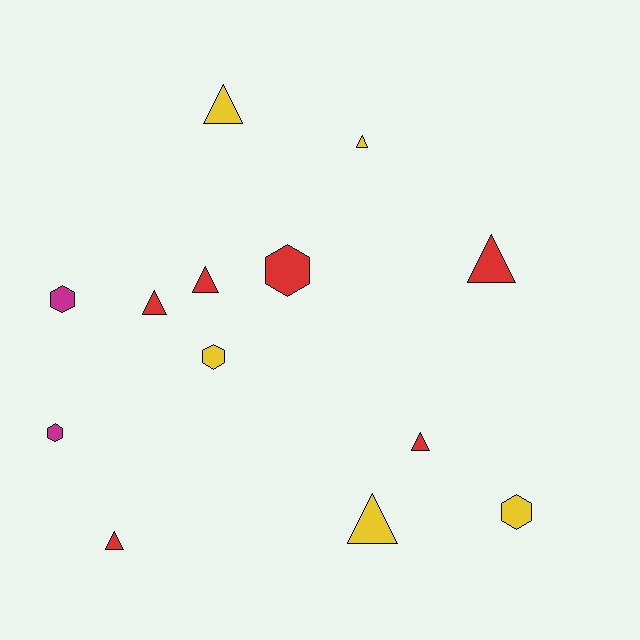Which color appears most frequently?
Red, with 6 objects.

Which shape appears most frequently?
Triangle, with 8 objects.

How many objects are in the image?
There are 13 objects.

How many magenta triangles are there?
There are no magenta triangles.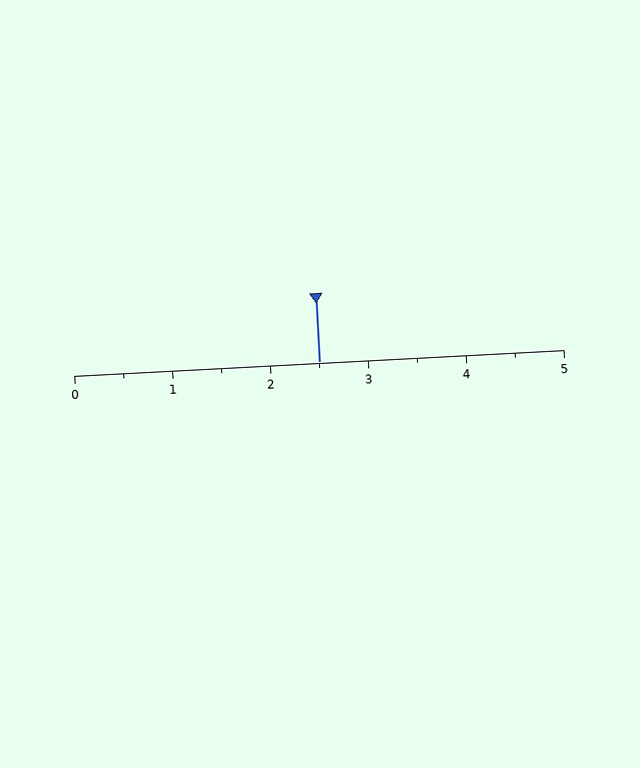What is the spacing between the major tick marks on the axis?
The major ticks are spaced 1 apart.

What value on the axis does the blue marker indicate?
The marker indicates approximately 2.5.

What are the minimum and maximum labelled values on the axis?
The axis runs from 0 to 5.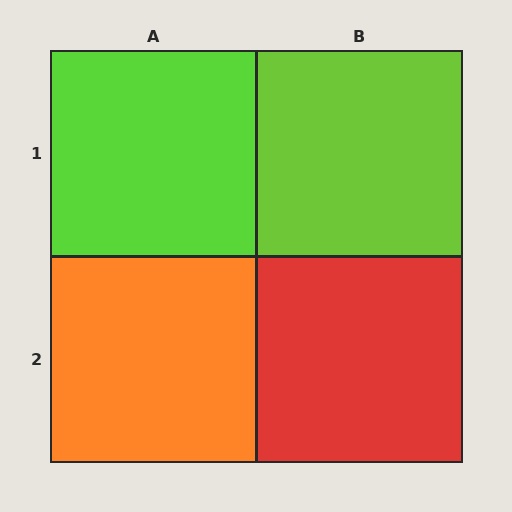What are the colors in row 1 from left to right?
Lime, lime.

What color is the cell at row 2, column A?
Orange.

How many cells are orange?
1 cell is orange.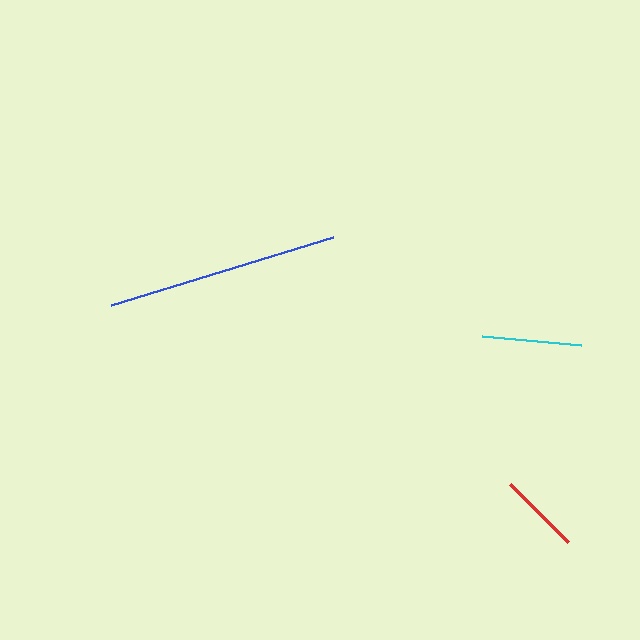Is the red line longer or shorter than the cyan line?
The cyan line is longer than the red line.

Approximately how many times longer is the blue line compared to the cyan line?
The blue line is approximately 2.3 times the length of the cyan line.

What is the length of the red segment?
The red segment is approximately 82 pixels long.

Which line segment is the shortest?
The red line is the shortest at approximately 82 pixels.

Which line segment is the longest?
The blue line is the longest at approximately 233 pixels.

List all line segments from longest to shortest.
From longest to shortest: blue, cyan, red.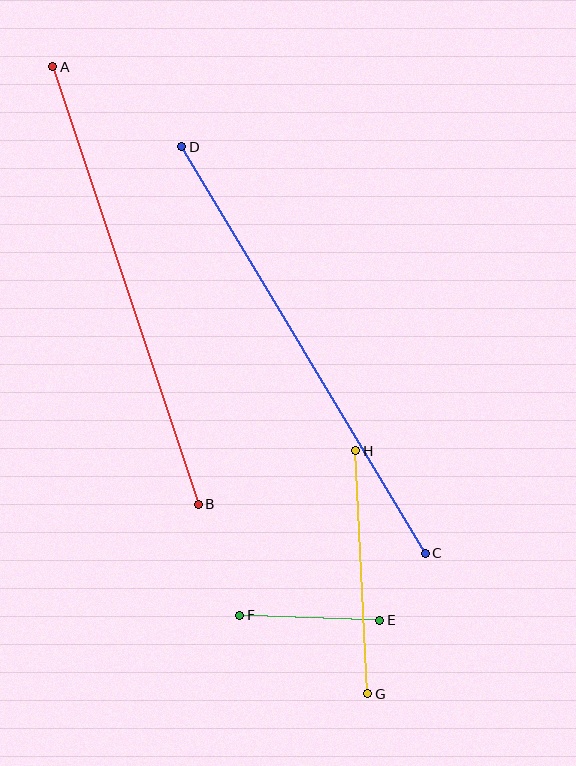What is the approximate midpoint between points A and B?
The midpoint is at approximately (125, 285) pixels.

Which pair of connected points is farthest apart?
Points C and D are farthest apart.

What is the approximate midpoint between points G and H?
The midpoint is at approximately (362, 572) pixels.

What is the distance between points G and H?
The distance is approximately 243 pixels.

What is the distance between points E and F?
The distance is approximately 140 pixels.